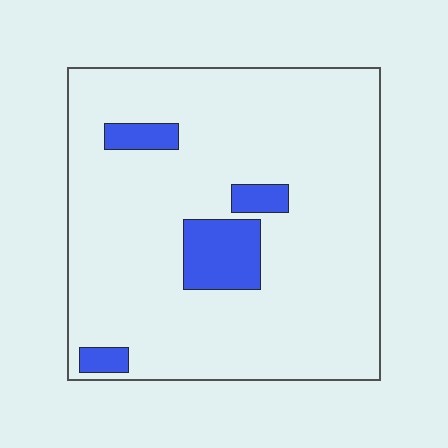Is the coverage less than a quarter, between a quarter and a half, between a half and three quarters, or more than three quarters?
Less than a quarter.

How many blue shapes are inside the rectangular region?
4.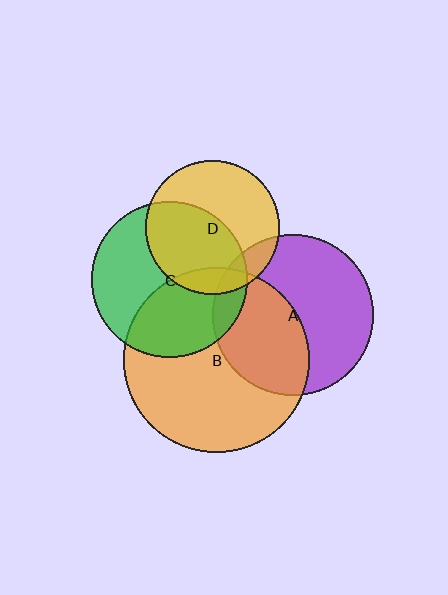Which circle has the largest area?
Circle B (orange).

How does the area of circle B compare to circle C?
Approximately 1.4 times.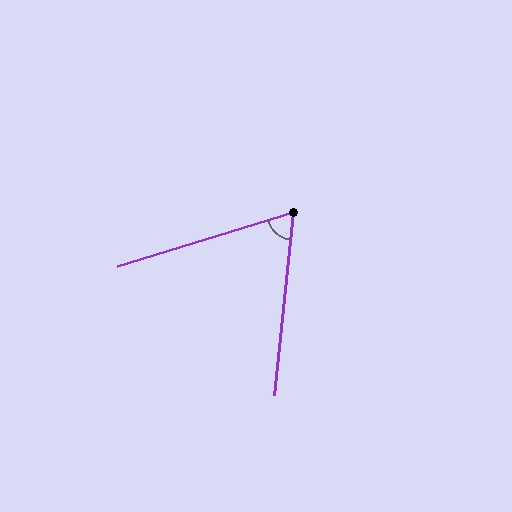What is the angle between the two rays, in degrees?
Approximately 67 degrees.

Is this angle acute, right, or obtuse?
It is acute.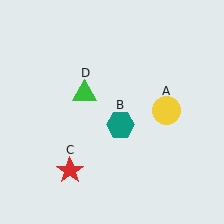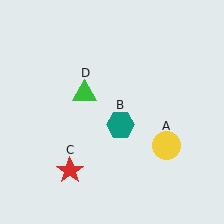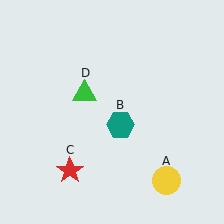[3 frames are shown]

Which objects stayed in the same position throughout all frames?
Teal hexagon (object B) and red star (object C) and green triangle (object D) remained stationary.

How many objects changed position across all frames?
1 object changed position: yellow circle (object A).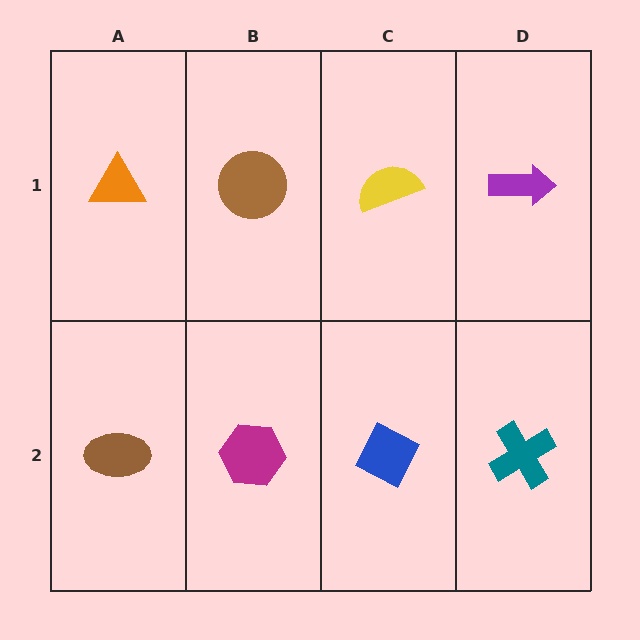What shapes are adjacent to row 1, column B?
A magenta hexagon (row 2, column B), an orange triangle (row 1, column A), a yellow semicircle (row 1, column C).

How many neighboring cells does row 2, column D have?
2.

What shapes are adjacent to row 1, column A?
A brown ellipse (row 2, column A), a brown circle (row 1, column B).